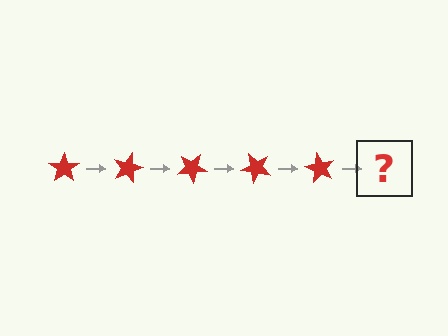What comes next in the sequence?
The next element should be a red star rotated 75 degrees.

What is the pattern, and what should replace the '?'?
The pattern is that the star rotates 15 degrees each step. The '?' should be a red star rotated 75 degrees.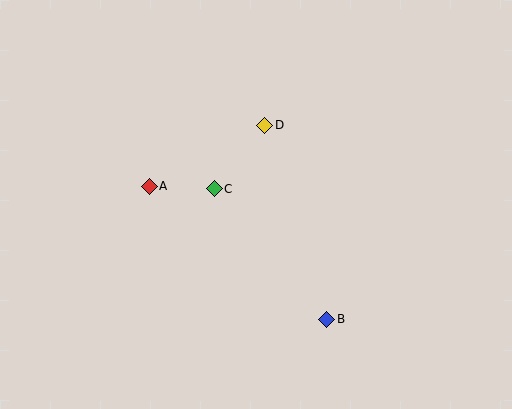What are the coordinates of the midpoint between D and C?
The midpoint between D and C is at (239, 157).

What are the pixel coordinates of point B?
Point B is at (327, 319).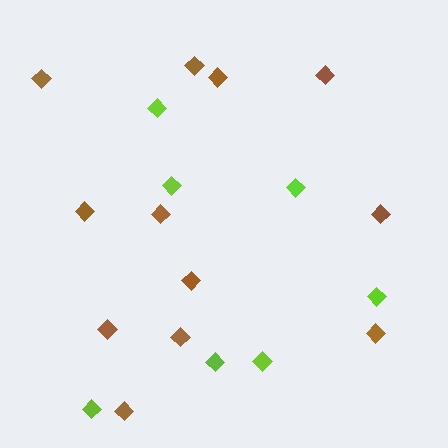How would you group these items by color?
There are 2 groups: one group of lime diamonds (7) and one group of brown diamonds (12).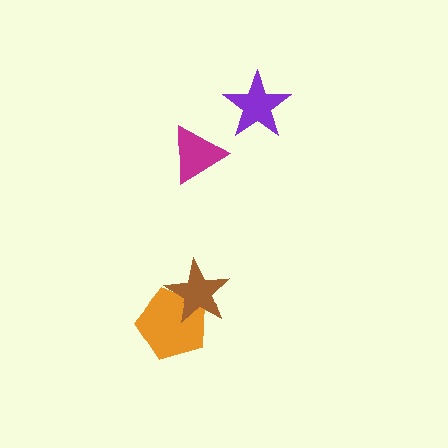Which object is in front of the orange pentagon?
The brown star is in front of the orange pentagon.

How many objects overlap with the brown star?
1 object overlaps with the brown star.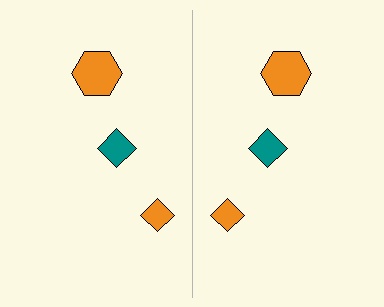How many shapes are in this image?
There are 6 shapes in this image.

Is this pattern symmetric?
Yes, this pattern has bilateral (reflection) symmetry.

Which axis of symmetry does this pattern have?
The pattern has a vertical axis of symmetry running through the center of the image.